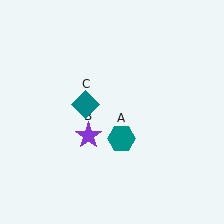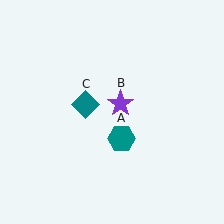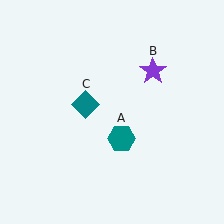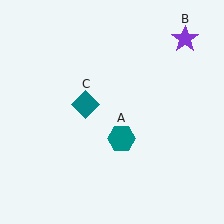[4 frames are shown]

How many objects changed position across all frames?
1 object changed position: purple star (object B).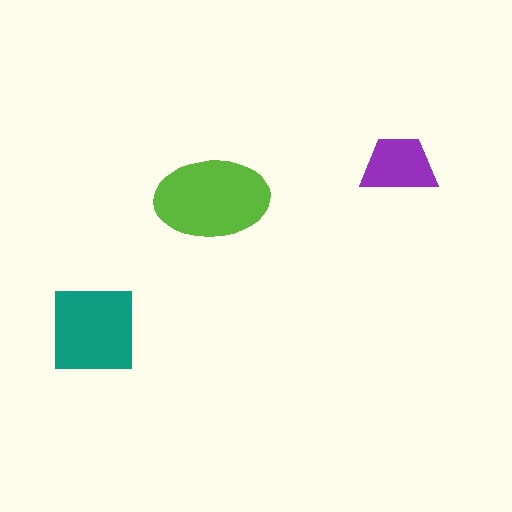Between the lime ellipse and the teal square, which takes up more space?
The lime ellipse.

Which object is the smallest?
The purple trapezoid.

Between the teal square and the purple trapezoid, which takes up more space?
The teal square.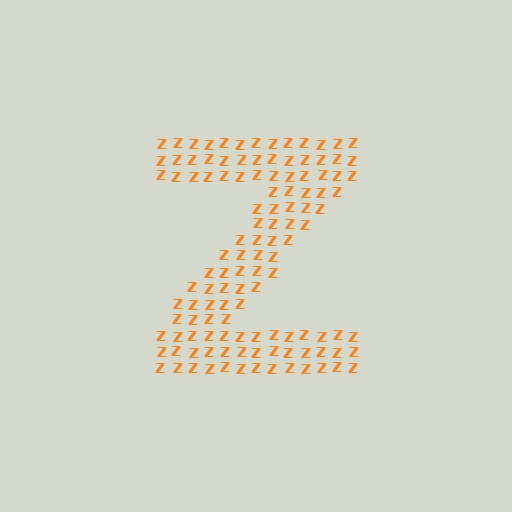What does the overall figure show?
The overall figure shows the letter Z.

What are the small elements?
The small elements are letter Z's.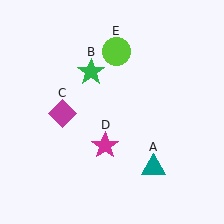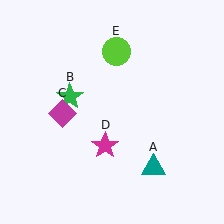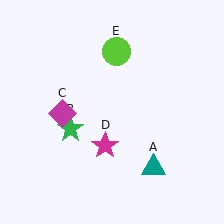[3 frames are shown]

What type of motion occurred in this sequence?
The green star (object B) rotated counterclockwise around the center of the scene.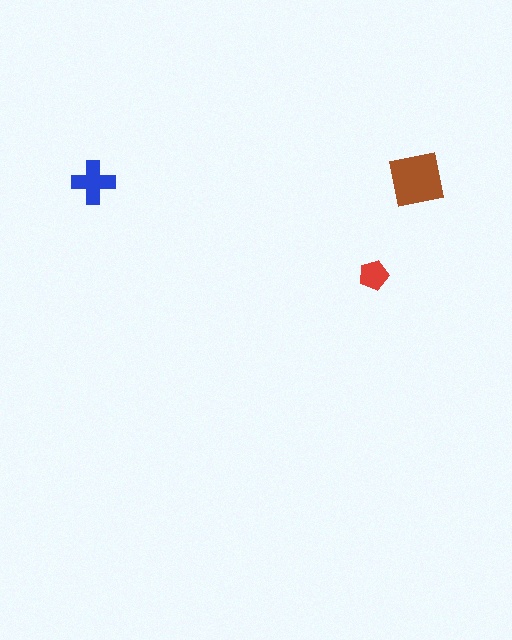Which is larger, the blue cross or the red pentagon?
The blue cross.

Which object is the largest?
The brown square.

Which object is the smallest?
The red pentagon.